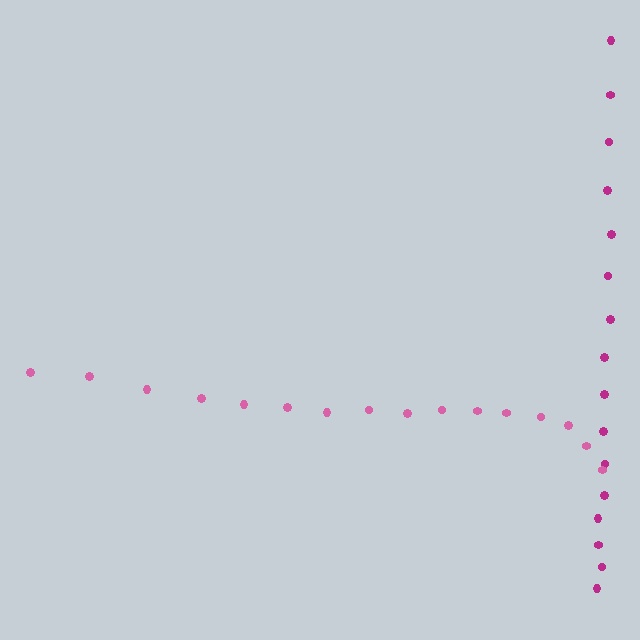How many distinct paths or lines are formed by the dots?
There are 2 distinct paths.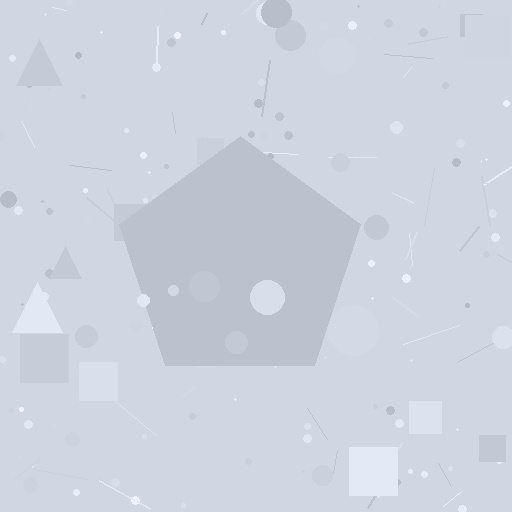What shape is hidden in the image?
A pentagon is hidden in the image.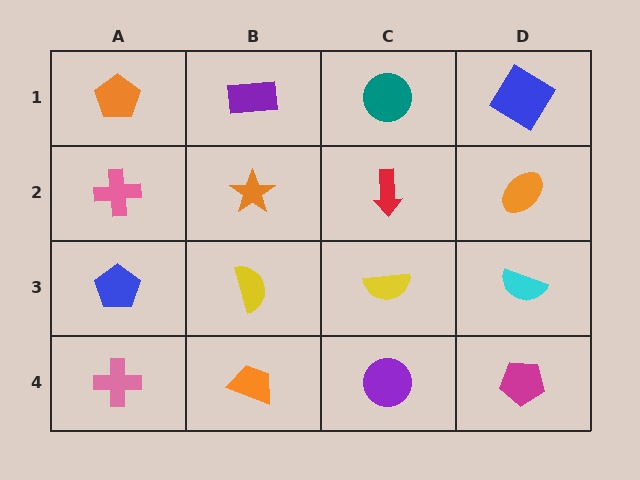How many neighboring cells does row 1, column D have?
2.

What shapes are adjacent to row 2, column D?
A blue diamond (row 1, column D), a cyan semicircle (row 3, column D), a red arrow (row 2, column C).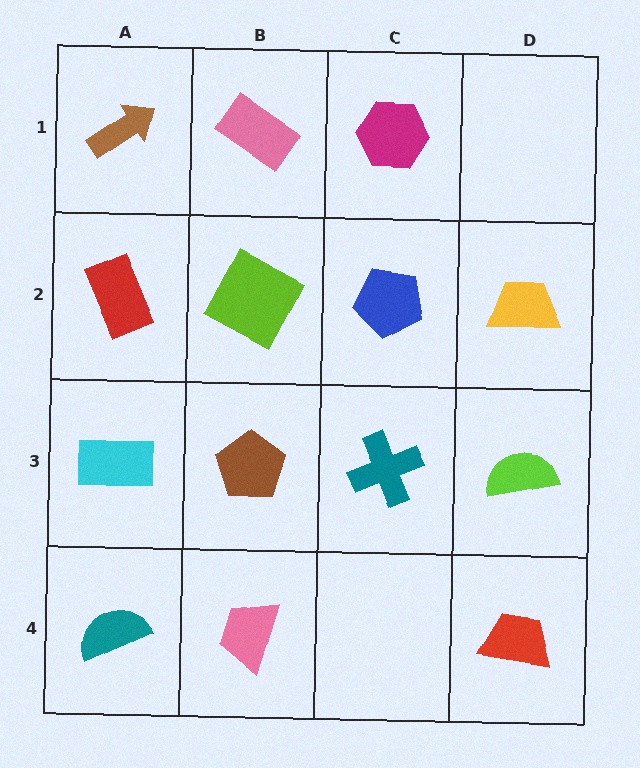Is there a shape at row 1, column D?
No, that cell is empty.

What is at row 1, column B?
A pink rectangle.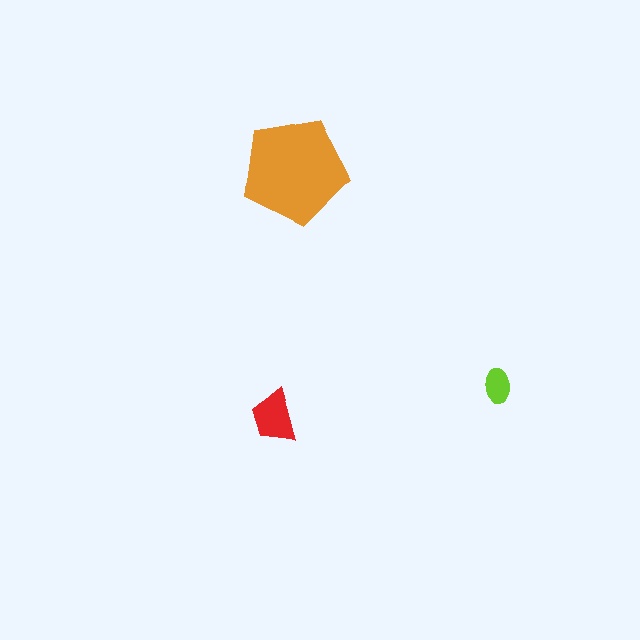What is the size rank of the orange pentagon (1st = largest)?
1st.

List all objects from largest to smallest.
The orange pentagon, the red trapezoid, the lime ellipse.